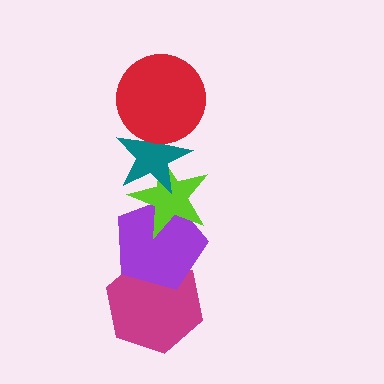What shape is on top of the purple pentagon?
The lime star is on top of the purple pentagon.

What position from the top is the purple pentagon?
The purple pentagon is 4th from the top.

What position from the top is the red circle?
The red circle is 1st from the top.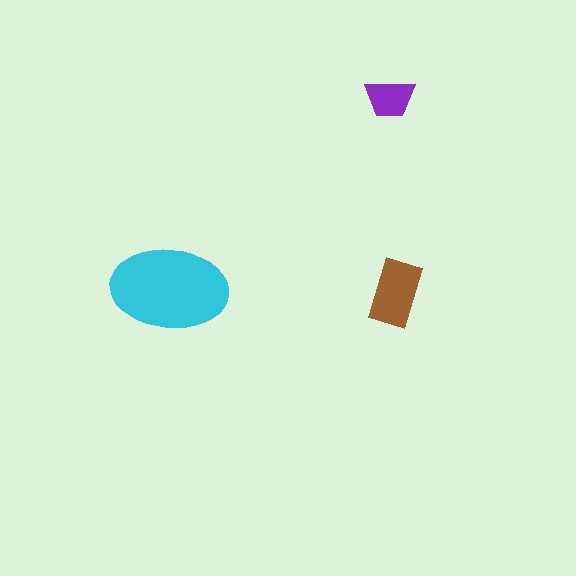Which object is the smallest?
The purple trapezoid.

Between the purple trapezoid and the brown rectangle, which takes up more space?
The brown rectangle.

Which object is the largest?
The cyan ellipse.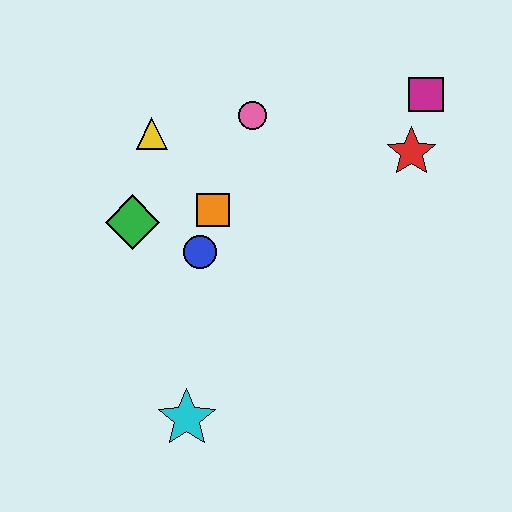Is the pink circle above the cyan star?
Yes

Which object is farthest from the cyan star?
The magenta square is farthest from the cyan star.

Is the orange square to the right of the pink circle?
No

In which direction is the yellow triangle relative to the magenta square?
The yellow triangle is to the left of the magenta square.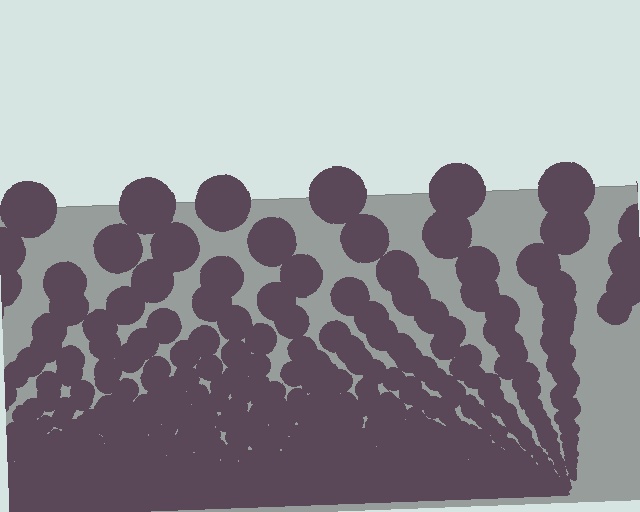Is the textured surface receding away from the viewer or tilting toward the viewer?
The surface appears to tilt toward the viewer. Texture elements get larger and sparser toward the top.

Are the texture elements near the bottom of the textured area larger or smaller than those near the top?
Smaller. The gradient is inverted — elements near the bottom are smaller and denser.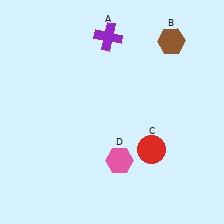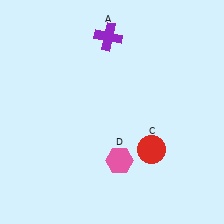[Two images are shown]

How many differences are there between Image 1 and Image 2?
There is 1 difference between the two images.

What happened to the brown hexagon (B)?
The brown hexagon (B) was removed in Image 2. It was in the top-right area of Image 1.